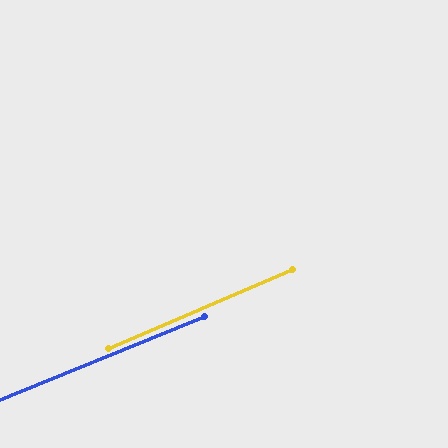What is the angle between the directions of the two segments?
Approximately 1 degree.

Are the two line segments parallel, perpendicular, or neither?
Parallel — their directions differ by only 1.4°.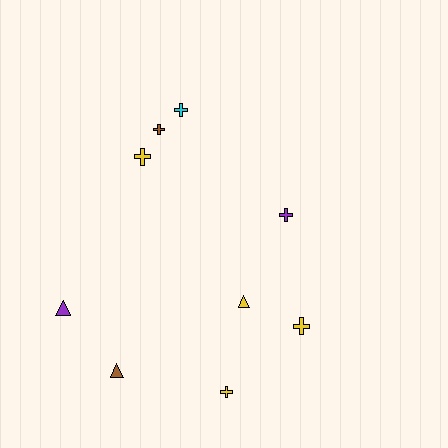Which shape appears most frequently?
Cross, with 6 objects.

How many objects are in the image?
There are 9 objects.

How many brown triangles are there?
There is 1 brown triangle.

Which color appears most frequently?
Yellow, with 4 objects.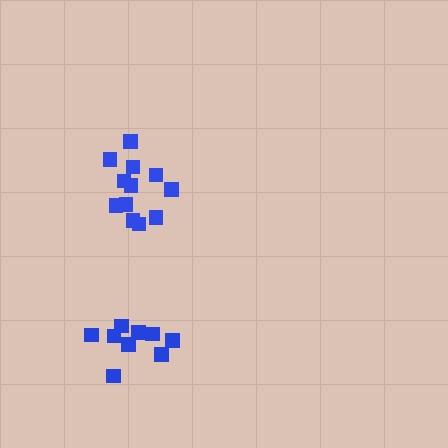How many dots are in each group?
Group 1: 12 dots, Group 2: 9 dots (21 total).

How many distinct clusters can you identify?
There are 2 distinct clusters.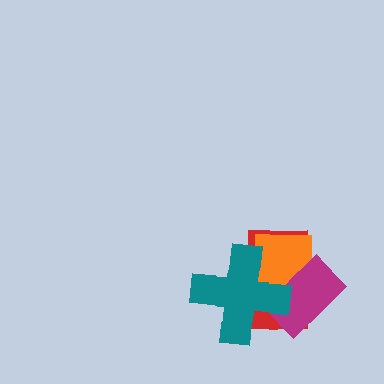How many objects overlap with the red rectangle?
3 objects overlap with the red rectangle.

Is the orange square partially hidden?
Yes, it is partially covered by another shape.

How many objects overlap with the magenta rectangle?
3 objects overlap with the magenta rectangle.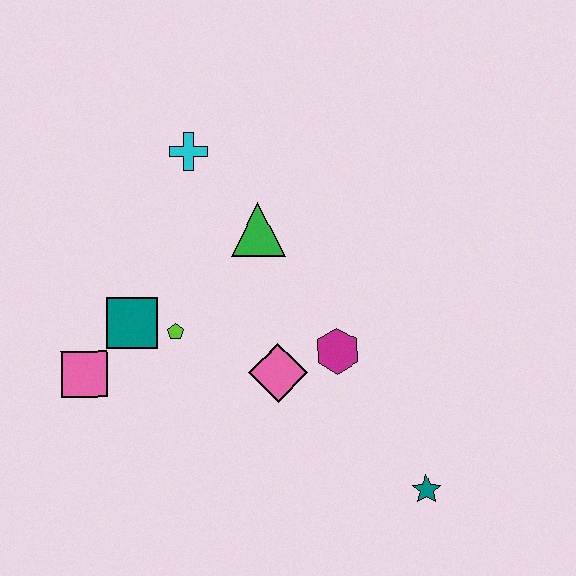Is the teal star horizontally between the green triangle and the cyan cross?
No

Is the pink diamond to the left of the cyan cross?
No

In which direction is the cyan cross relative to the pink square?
The cyan cross is above the pink square.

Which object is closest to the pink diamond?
The magenta hexagon is closest to the pink diamond.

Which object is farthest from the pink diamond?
The cyan cross is farthest from the pink diamond.